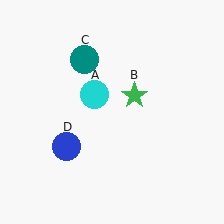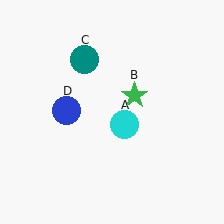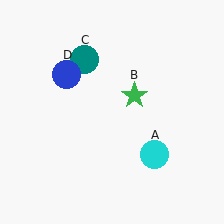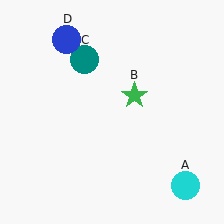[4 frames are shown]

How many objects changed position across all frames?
2 objects changed position: cyan circle (object A), blue circle (object D).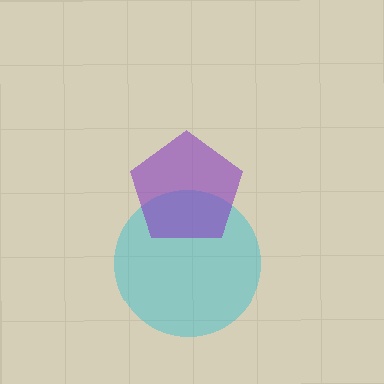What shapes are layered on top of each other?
The layered shapes are: a cyan circle, a purple pentagon.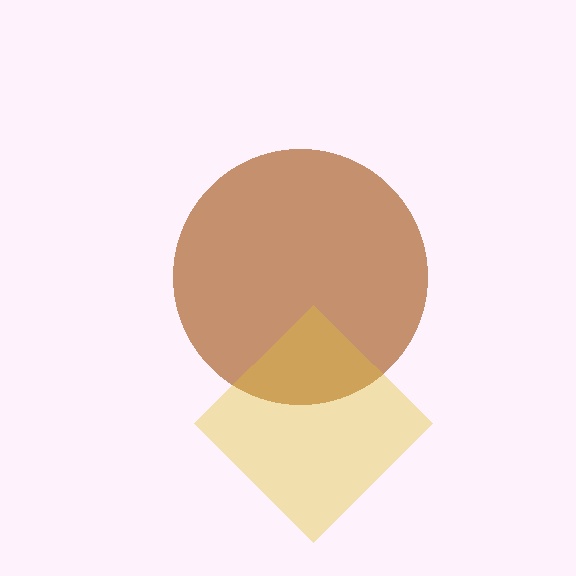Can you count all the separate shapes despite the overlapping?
Yes, there are 2 separate shapes.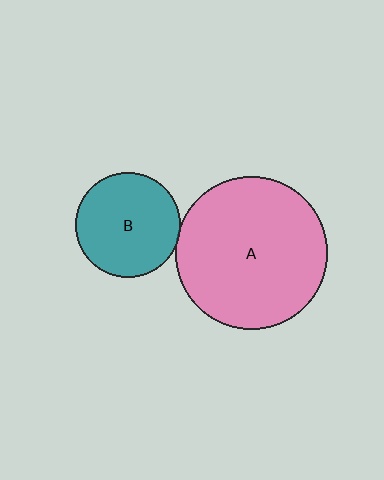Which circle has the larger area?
Circle A (pink).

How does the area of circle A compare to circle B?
Approximately 2.1 times.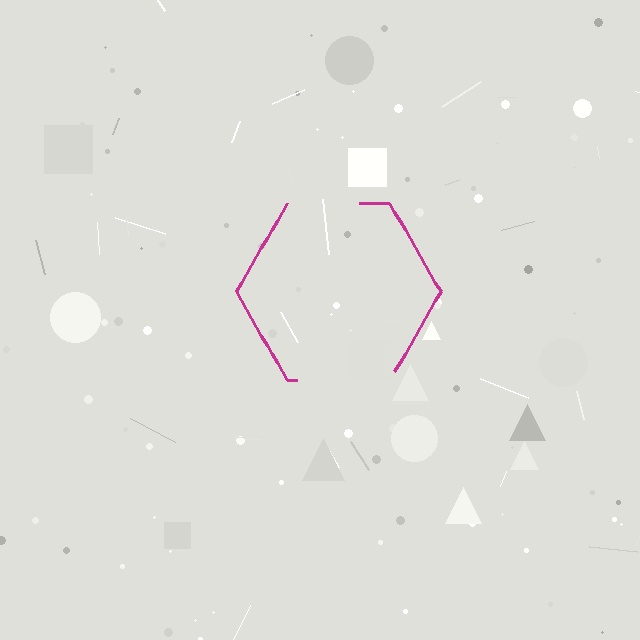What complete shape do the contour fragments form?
The contour fragments form a hexagon.